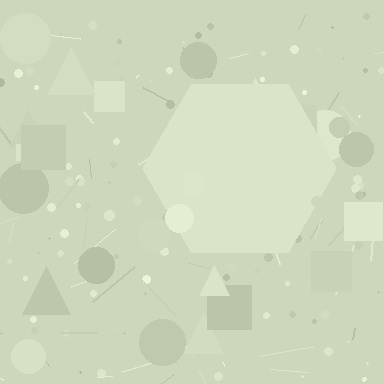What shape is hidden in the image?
A hexagon is hidden in the image.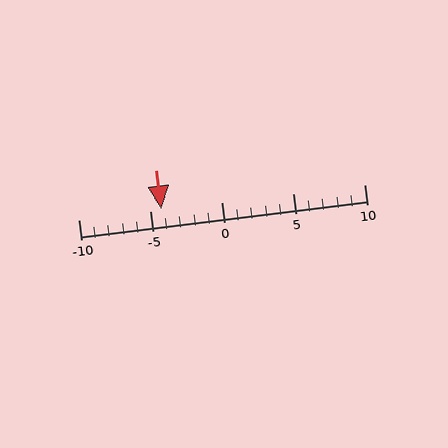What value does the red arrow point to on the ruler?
The red arrow points to approximately -4.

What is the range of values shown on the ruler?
The ruler shows values from -10 to 10.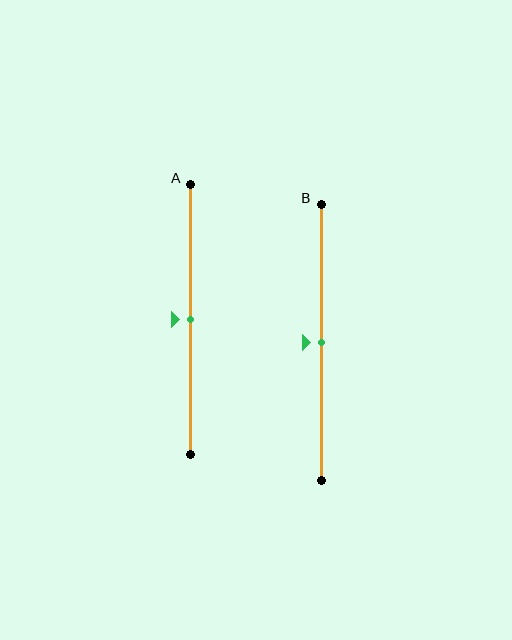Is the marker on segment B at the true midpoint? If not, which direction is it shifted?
Yes, the marker on segment B is at the true midpoint.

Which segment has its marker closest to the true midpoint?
Segment A has its marker closest to the true midpoint.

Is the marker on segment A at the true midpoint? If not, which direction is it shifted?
Yes, the marker on segment A is at the true midpoint.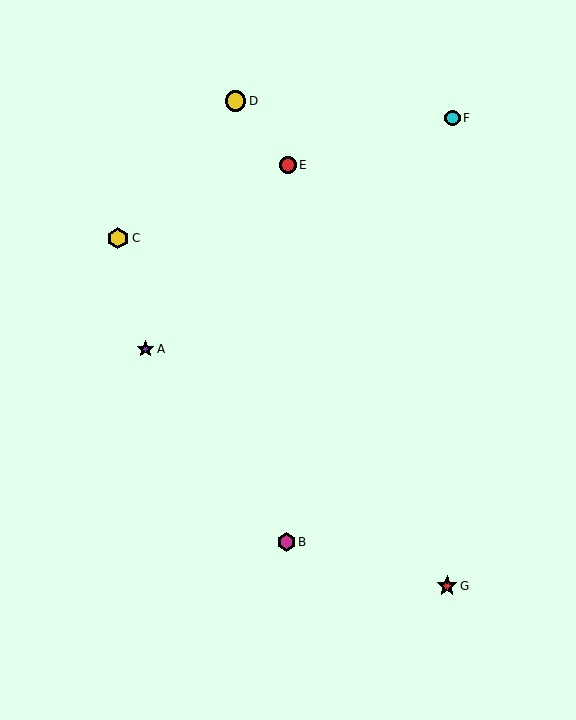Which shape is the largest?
The yellow hexagon (labeled C) is the largest.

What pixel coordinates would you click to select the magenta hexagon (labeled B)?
Click at (286, 542) to select the magenta hexagon B.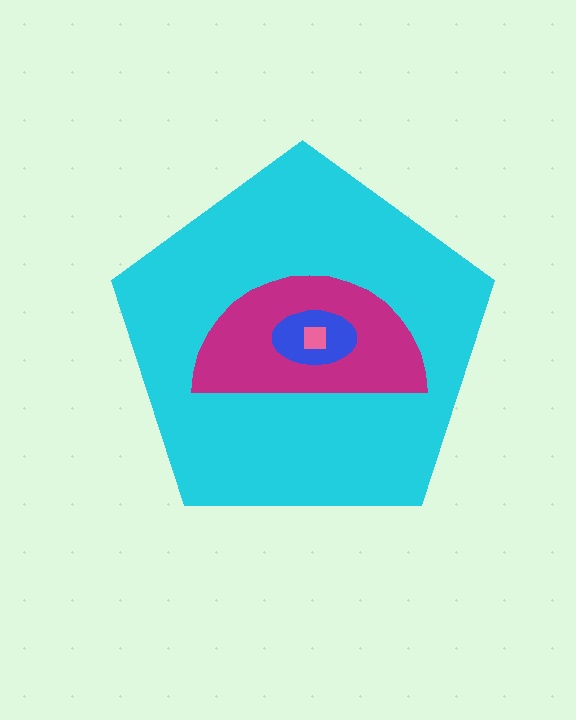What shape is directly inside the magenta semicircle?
The blue ellipse.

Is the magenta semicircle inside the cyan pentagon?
Yes.